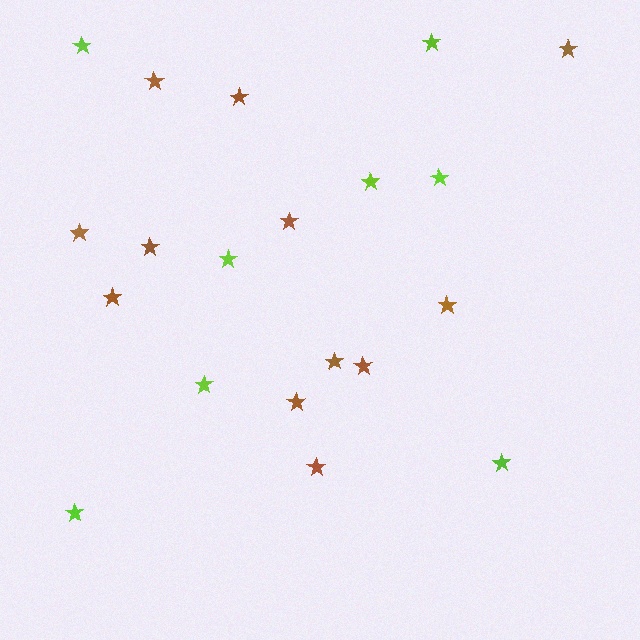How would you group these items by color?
There are 2 groups: one group of brown stars (12) and one group of lime stars (8).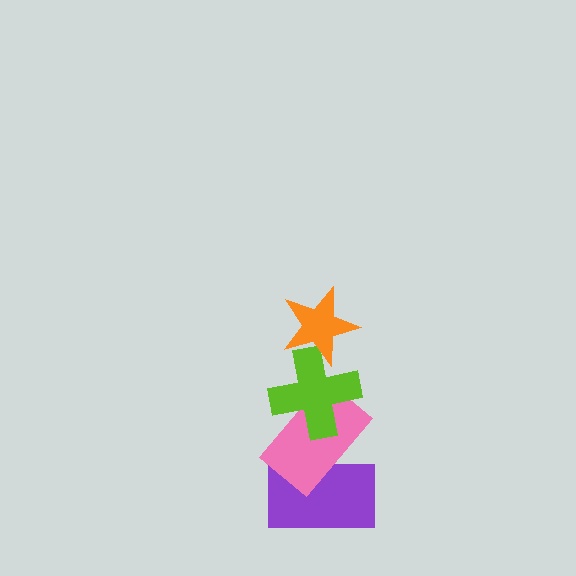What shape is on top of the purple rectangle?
The pink rectangle is on top of the purple rectangle.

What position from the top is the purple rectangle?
The purple rectangle is 4th from the top.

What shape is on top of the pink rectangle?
The lime cross is on top of the pink rectangle.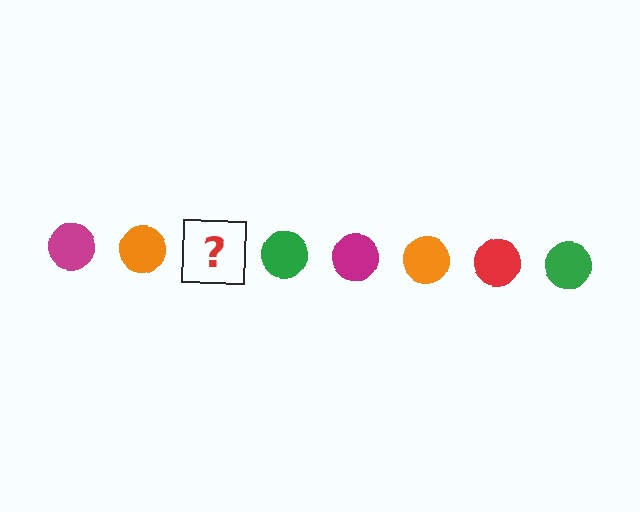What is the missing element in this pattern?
The missing element is a red circle.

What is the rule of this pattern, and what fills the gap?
The rule is that the pattern cycles through magenta, orange, red, green circles. The gap should be filled with a red circle.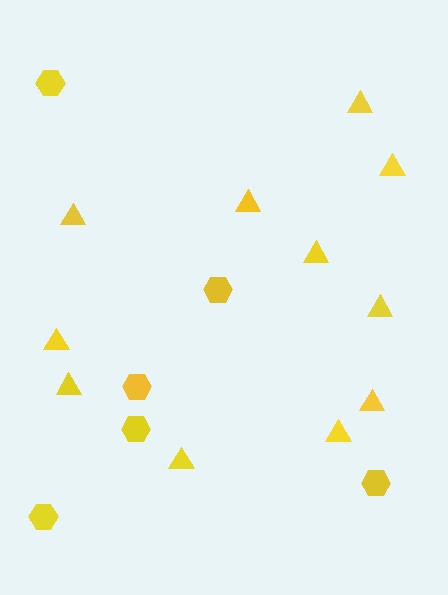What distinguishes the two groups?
There are 2 groups: one group of hexagons (6) and one group of triangles (11).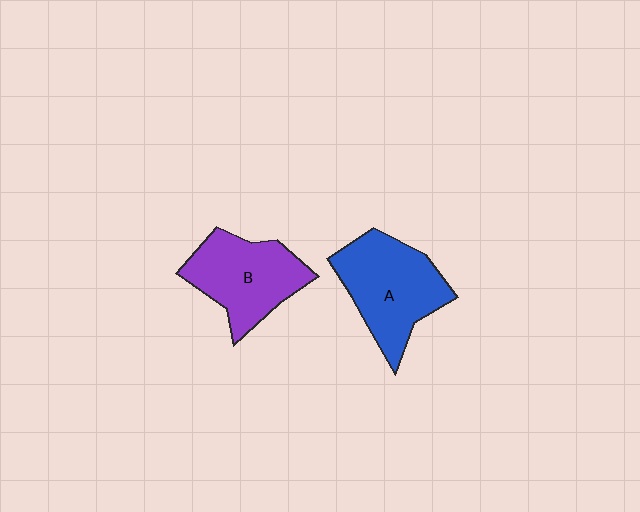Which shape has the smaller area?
Shape B (purple).